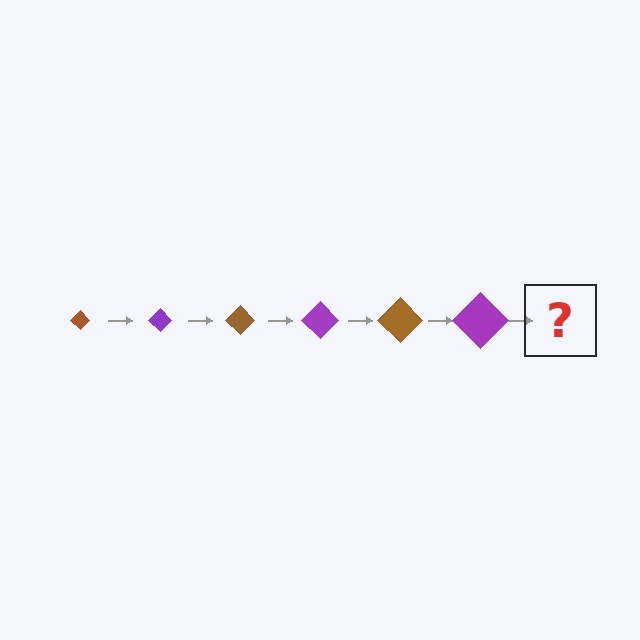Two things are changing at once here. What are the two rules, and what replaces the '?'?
The two rules are that the diamond grows larger each step and the color cycles through brown and purple. The '?' should be a brown diamond, larger than the previous one.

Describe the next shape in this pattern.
It should be a brown diamond, larger than the previous one.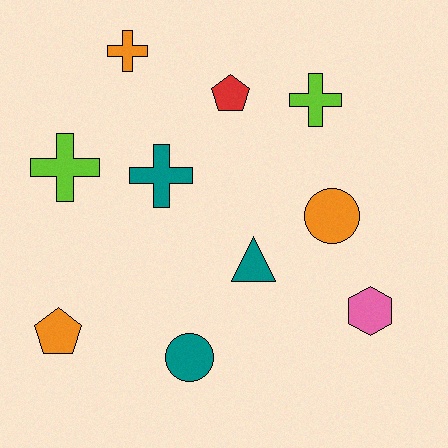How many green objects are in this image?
There are no green objects.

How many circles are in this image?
There are 2 circles.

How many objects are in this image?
There are 10 objects.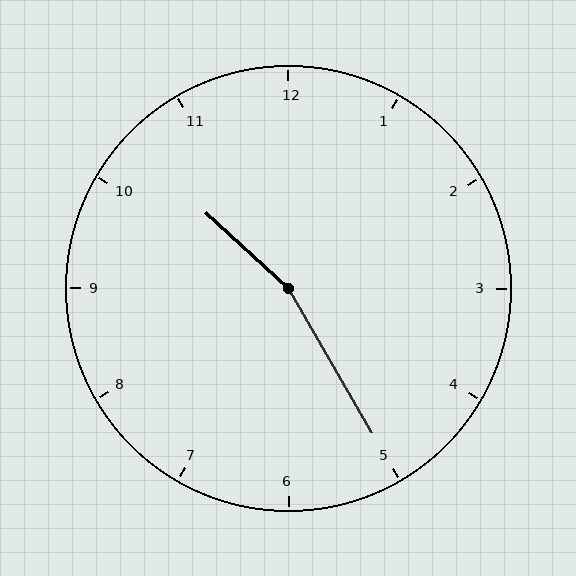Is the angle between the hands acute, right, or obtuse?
It is obtuse.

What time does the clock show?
10:25.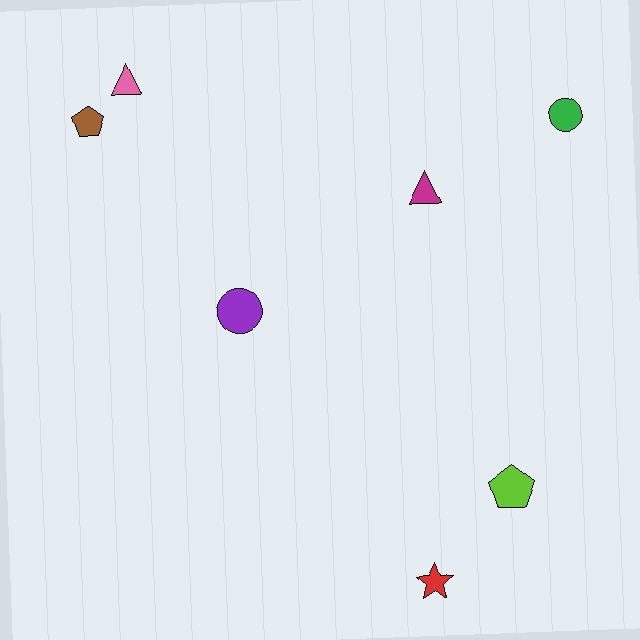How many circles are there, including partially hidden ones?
There are 2 circles.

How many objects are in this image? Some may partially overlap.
There are 7 objects.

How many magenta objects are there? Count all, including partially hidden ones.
There is 1 magenta object.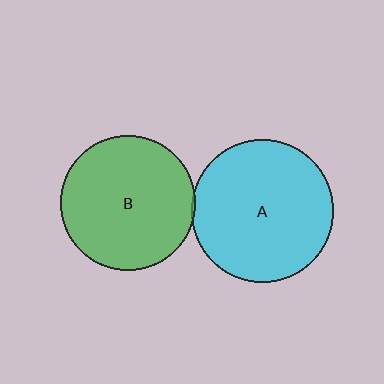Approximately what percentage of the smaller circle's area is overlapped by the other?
Approximately 5%.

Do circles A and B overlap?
Yes.